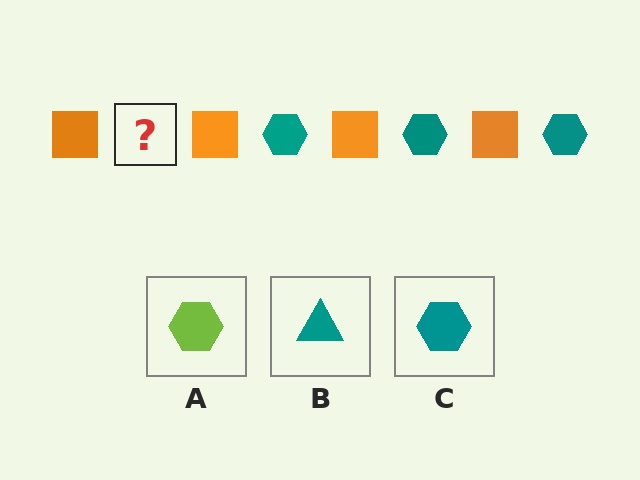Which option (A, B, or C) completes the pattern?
C.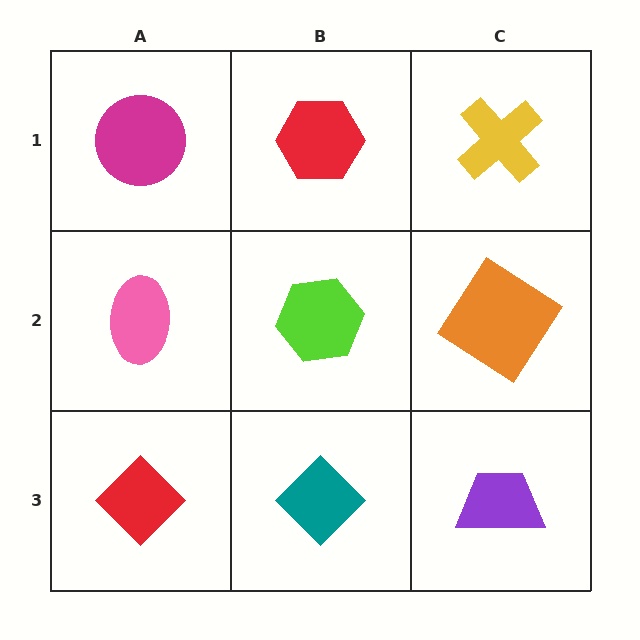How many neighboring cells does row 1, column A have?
2.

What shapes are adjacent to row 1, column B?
A lime hexagon (row 2, column B), a magenta circle (row 1, column A), a yellow cross (row 1, column C).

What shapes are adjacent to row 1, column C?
An orange diamond (row 2, column C), a red hexagon (row 1, column B).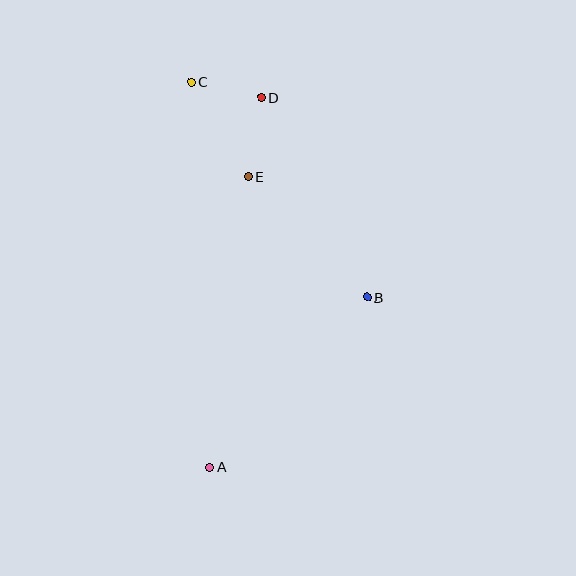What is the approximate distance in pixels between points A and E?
The distance between A and E is approximately 293 pixels.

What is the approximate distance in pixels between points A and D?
The distance between A and D is approximately 373 pixels.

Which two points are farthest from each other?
Points A and C are farthest from each other.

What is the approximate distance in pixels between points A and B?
The distance between A and B is approximately 231 pixels.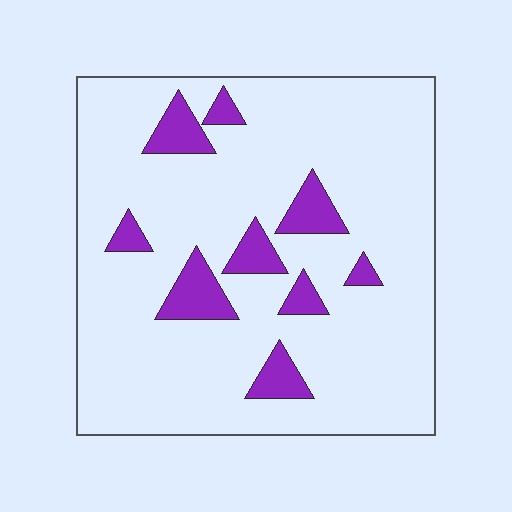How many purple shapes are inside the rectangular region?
9.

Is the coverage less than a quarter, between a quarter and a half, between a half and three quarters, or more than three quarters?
Less than a quarter.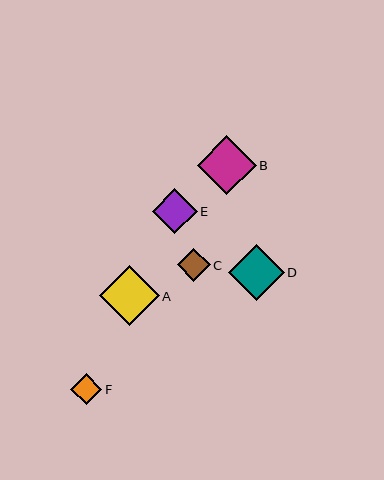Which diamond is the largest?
Diamond A is the largest with a size of approximately 59 pixels.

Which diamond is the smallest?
Diamond F is the smallest with a size of approximately 31 pixels.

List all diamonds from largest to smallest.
From largest to smallest: A, B, D, E, C, F.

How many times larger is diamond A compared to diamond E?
Diamond A is approximately 1.3 times the size of diamond E.